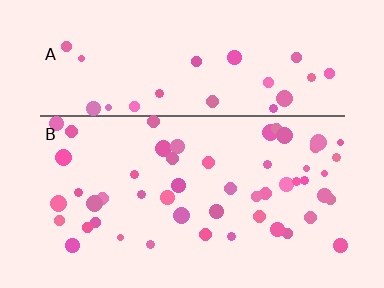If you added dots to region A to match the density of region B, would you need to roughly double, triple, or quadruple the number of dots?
Approximately double.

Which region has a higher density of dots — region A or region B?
B (the bottom).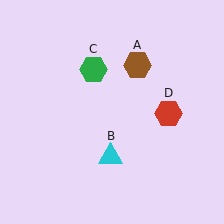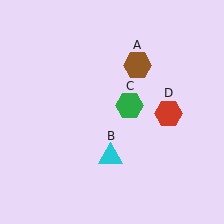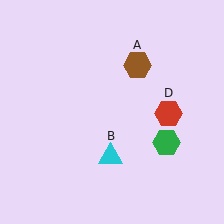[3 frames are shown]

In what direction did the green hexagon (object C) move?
The green hexagon (object C) moved down and to the right.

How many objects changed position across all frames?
1 object changed position: green hexagon (object C).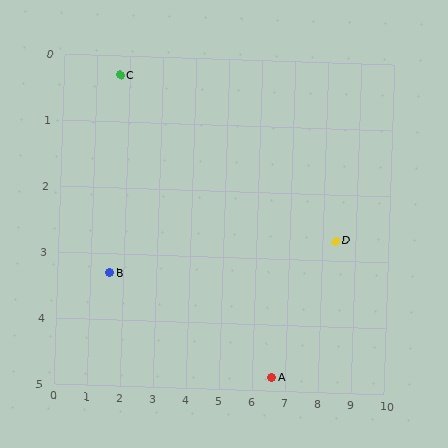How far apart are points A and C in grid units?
Points A and C are about 6.7 grid units apart.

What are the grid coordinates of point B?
Point B is at approximately (1.6, 3.3).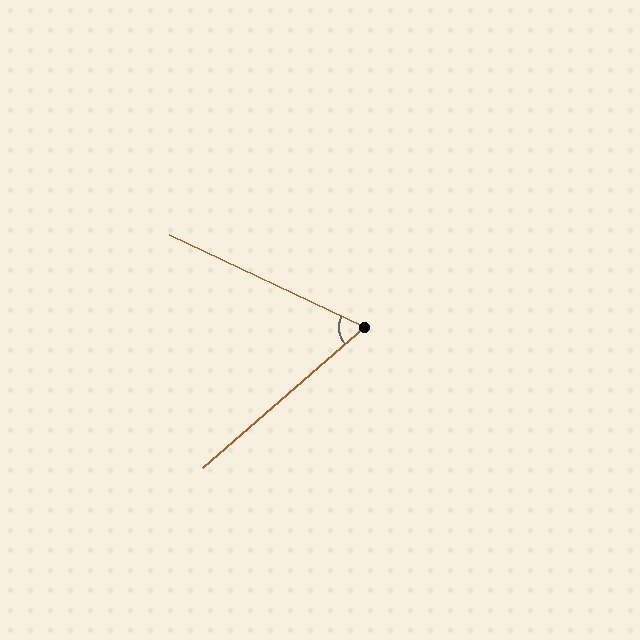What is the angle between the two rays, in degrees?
Approximately 66 degrees.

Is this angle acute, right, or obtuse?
It is acute.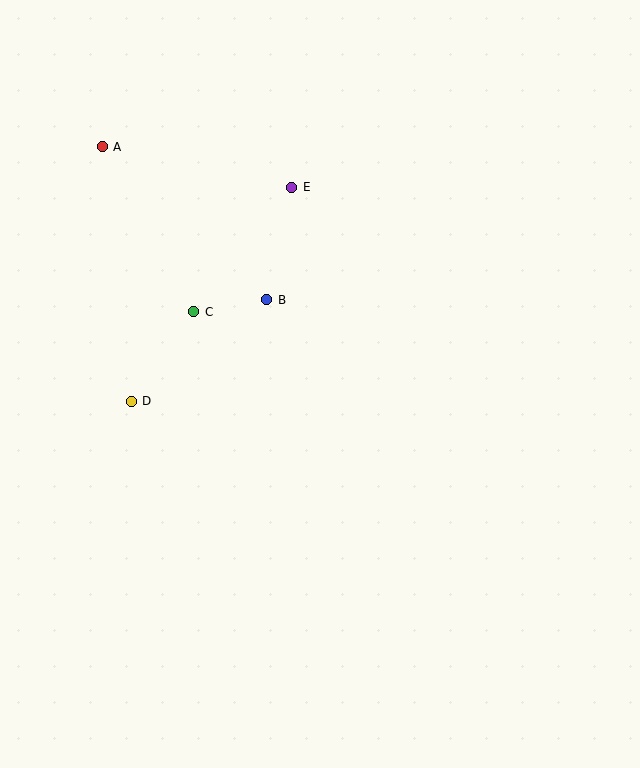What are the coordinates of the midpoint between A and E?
The midpoint between A and E is at (197, 167).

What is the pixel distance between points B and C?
The distance between B and C is 74 pixels.